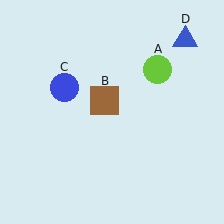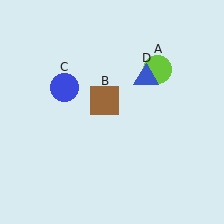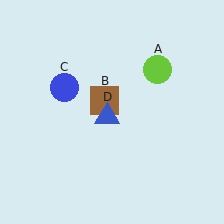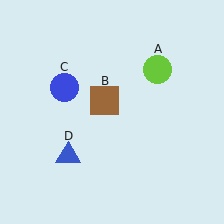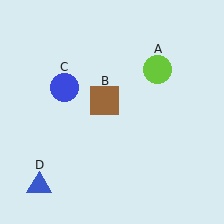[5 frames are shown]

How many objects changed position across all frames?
1 object changed position: blue triangle (object D).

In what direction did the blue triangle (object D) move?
The blue triangle (object D) moved down and to the left.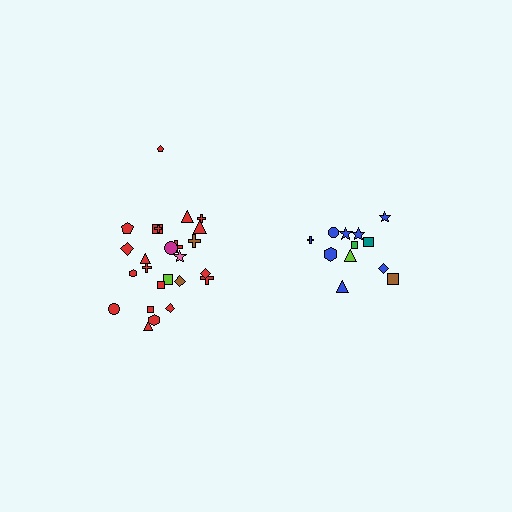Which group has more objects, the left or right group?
The left group.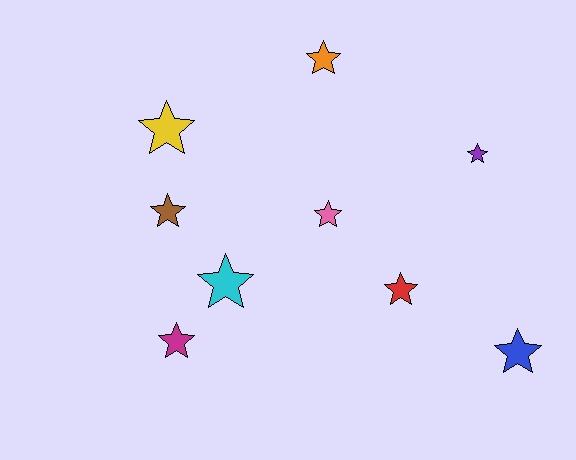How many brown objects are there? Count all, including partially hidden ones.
There is 1 brown object.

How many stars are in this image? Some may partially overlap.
There are 9 stars.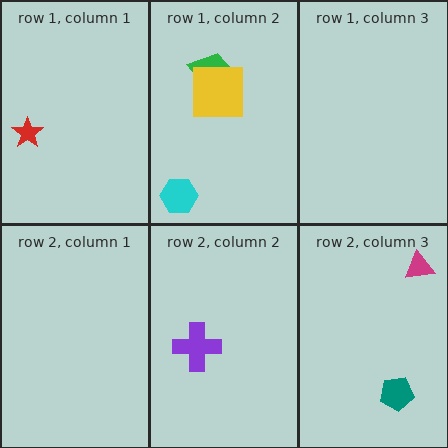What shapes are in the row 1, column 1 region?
The red star.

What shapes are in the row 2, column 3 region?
The teal pentagon, the magenta triangle.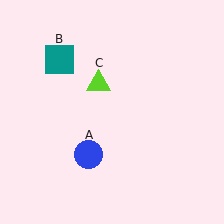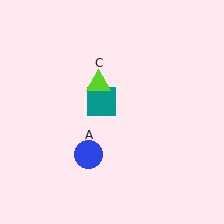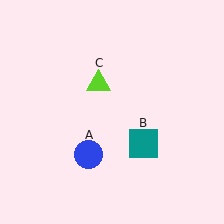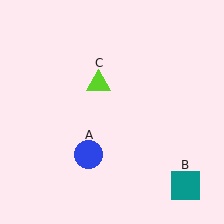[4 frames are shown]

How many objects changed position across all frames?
1 object changed position: teal square (object B).